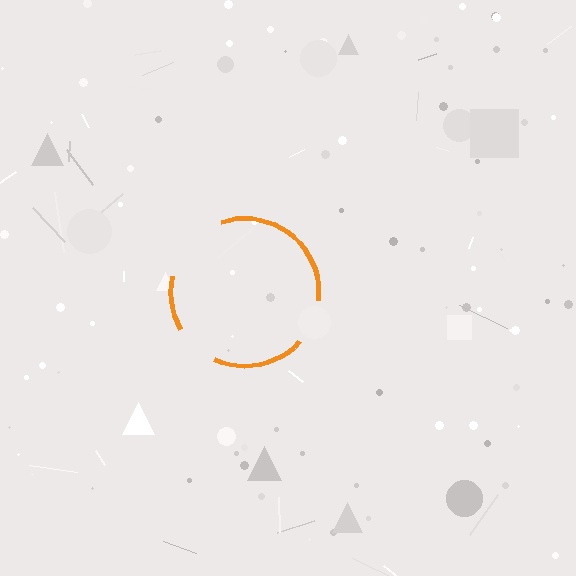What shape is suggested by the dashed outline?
The dashed outline suggests a circle.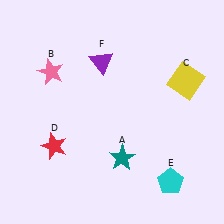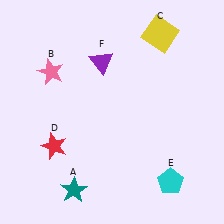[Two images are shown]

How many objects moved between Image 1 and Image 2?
2 objects moved between the two images.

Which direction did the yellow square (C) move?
The yellow square (C) moved up.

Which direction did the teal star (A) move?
The teal star (A) moved left.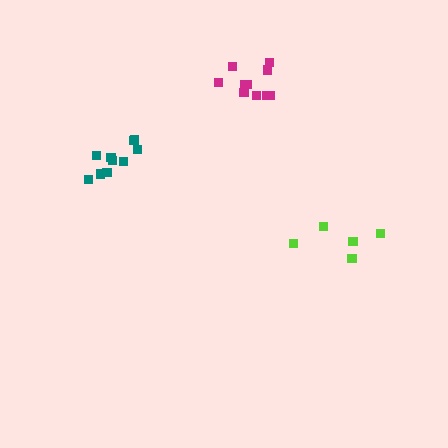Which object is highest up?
The magenta cluster is topmost.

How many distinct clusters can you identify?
There are 3 distinct clusters.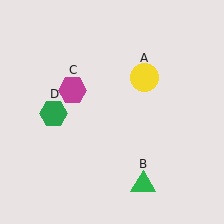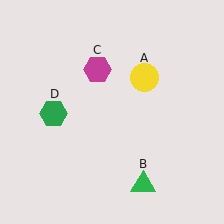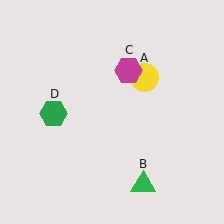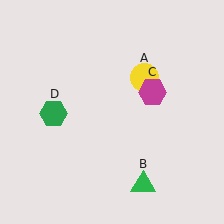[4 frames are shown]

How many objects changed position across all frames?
1 object changed position: magenta hexagon (object C).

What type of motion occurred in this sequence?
The magenta hexagon (object C) rotated clockwise around the center of the scene.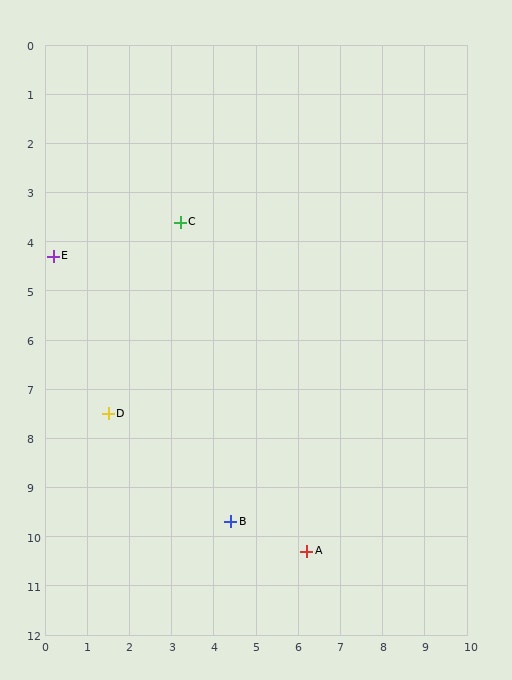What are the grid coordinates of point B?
Point B is at approximately (4.4, 9.7).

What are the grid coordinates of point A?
Point A is at approximately (6.2, 10.3).